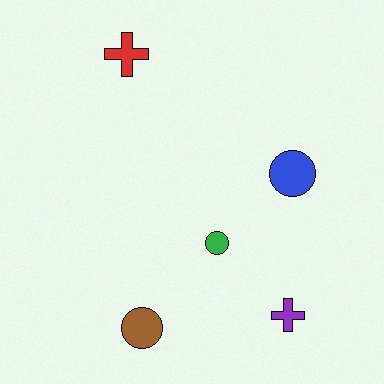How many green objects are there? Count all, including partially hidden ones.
There is 1 green object.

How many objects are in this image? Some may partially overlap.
There are 5 objects.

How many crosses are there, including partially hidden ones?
There are 2 crosses.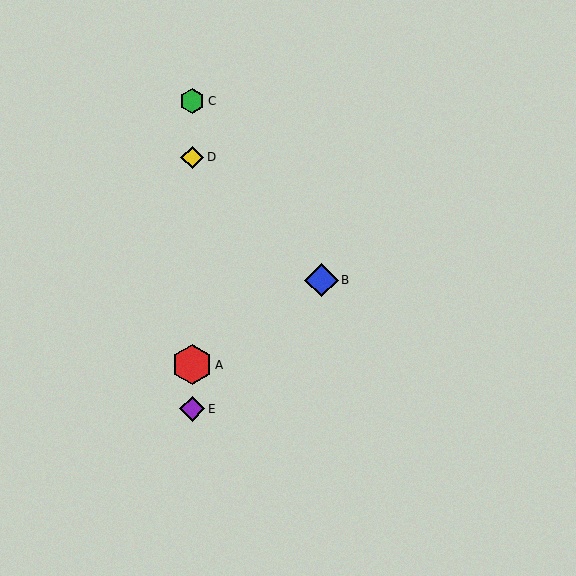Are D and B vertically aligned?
No, D is at x≈192 and B is at x≈321.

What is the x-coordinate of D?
Object D is at x≈192.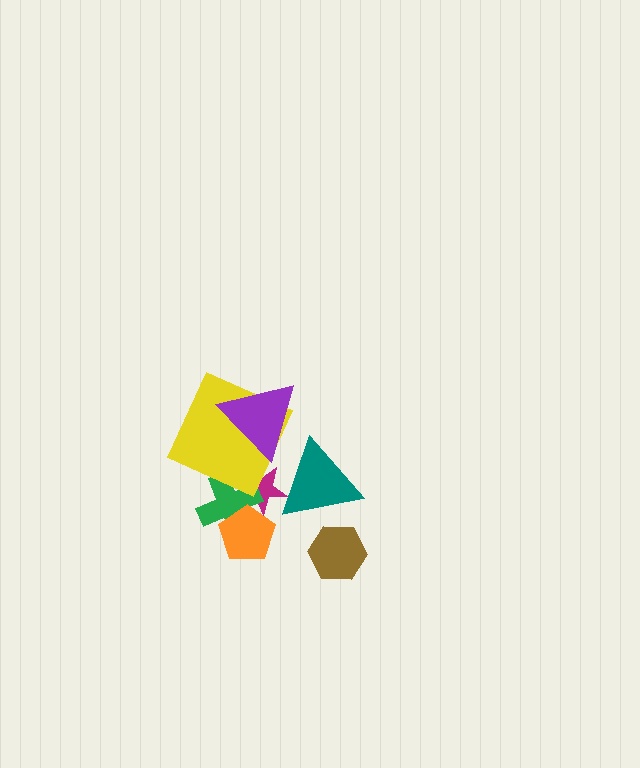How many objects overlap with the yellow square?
3 objects overlap with the yellow square.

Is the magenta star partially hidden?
Yes, it is partially covered by another shape.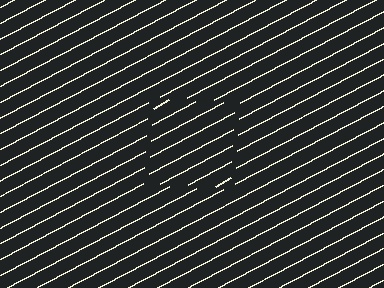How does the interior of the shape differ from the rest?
The interior of the shape contains the same grating, shifted by half a period — the contour is defined by the phase discontinuity where line-ends from the inner and outer gratings abut.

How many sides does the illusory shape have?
4 sides — the line-ends trace a square.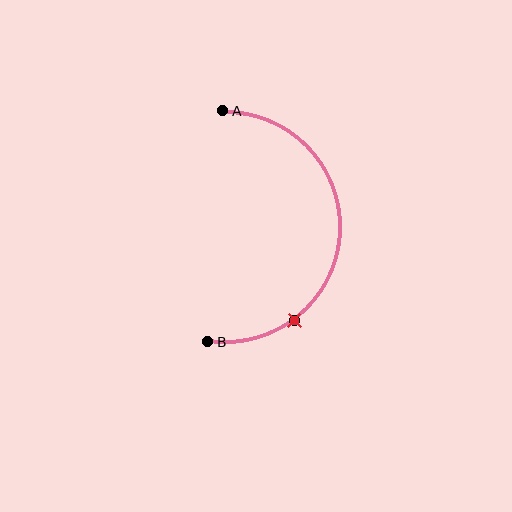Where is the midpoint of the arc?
The arc midpoint is the point on the curve farthest from the straight line joining A and B. It sits to the right of that line.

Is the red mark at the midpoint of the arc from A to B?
No. The red mark lies on the arc but is closer to endpoint B. The arc midpoint would be at the point on the curve equidistant along the arc from both A and B.